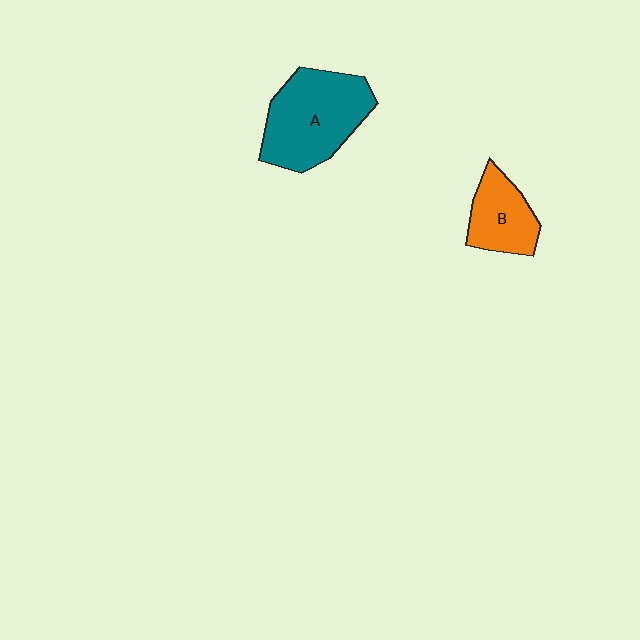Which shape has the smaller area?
Shape B (orange).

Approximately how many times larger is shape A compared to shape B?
Approximately 1.8 times.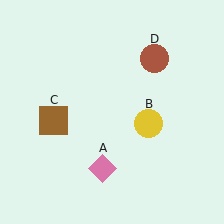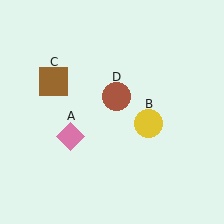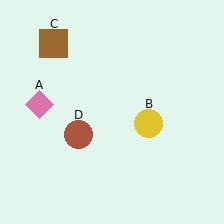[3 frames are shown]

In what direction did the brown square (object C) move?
The brown square (object C) moved up.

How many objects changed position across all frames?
3 objects changed position: pink diamond (object A), brown square (object C), brown circle (object D).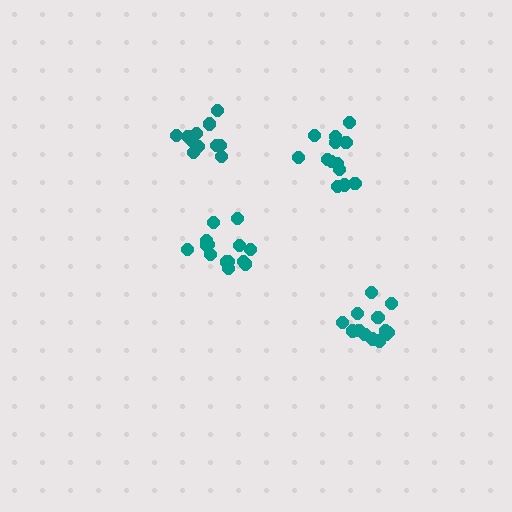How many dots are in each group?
Group 1: 11 dots, Group 2: 13 dots, Group 3: 13 dots, Group 4: 14 dots (51 total).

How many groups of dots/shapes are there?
There are 4 groups.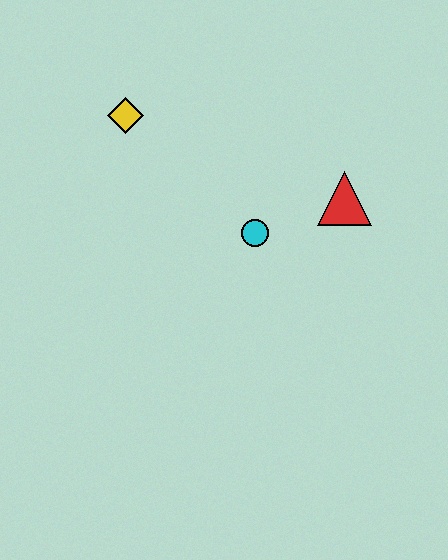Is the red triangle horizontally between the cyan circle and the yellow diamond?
No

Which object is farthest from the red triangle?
The yellow diamond is farthest from the red triangle.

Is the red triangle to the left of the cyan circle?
No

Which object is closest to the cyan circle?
The red triangle is closest to the cyan circle.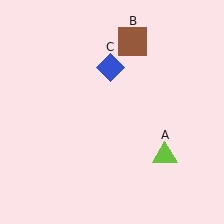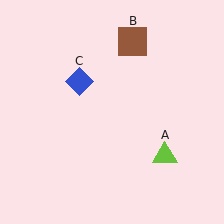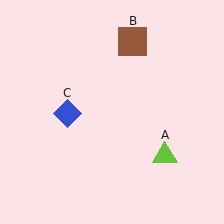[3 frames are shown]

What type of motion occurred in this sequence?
The blue diamond (object C) rotated counterclockwise around the center of the scene.